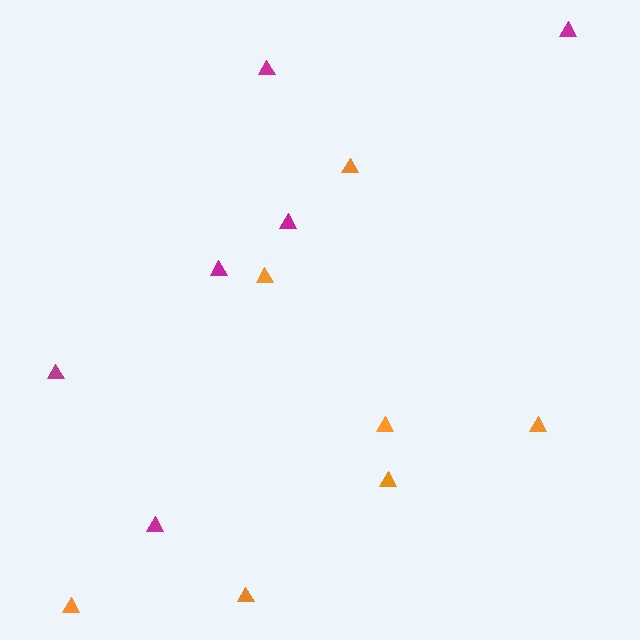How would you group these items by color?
There are 2 groups: one group of magenta triangles (6) and one group of orange triangles (7).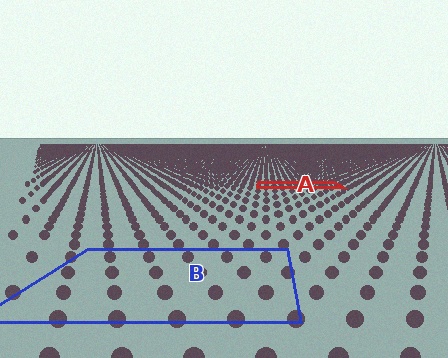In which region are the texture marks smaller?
The texture marks are smaller in region A, because it is farther away.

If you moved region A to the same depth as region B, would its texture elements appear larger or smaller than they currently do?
They would appear larger. At a closer depth, the same texture elements are projected at a bigger on-screen size.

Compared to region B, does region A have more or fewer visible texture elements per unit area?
Region A has more texture elements per unit area — they are packed more densely because it is farther away.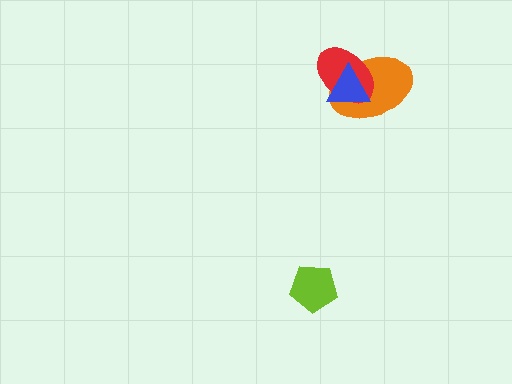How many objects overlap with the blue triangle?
2 objects overlap with the blue triangle.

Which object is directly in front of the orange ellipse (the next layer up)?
The red ellipse is directly in front of the orange ellipse.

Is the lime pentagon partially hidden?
No, no other shape covers it.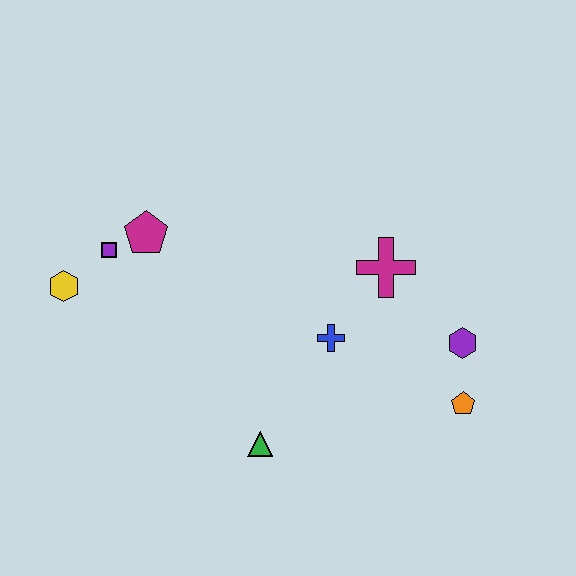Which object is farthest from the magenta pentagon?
The orange pentagon is farthest from the magenta pentagon.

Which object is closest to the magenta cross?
The blue cross is closest to the magenta cross.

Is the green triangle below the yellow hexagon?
Yes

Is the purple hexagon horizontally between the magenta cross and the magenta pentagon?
No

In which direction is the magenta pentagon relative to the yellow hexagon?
The magenta pentagon is to the right of the yellow hexagon.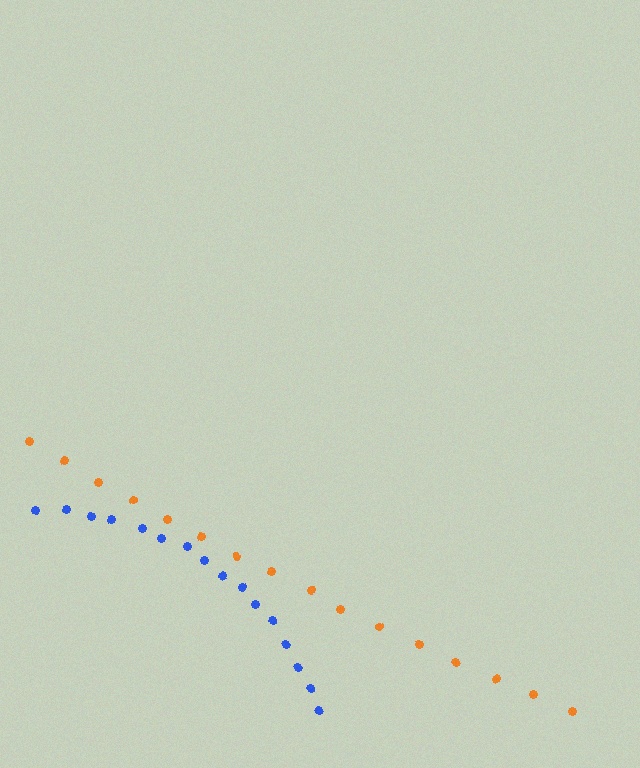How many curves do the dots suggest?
There are 2 distinct paths.